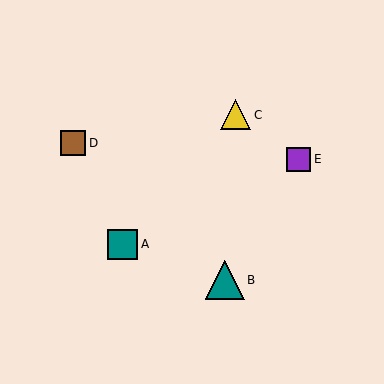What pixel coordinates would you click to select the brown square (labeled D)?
Click at (73, 143) to select the brown square D.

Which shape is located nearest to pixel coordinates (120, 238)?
The teal square (labeled A) at (123, 244) is nearest to that location.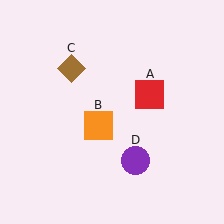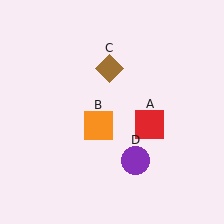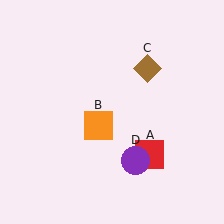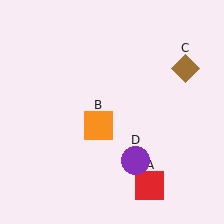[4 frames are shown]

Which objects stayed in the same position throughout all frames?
Orange square (object B) and purple circle (object D) remained stationary.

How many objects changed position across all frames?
2 objects changed position: red square (object A), brown diamond (object C).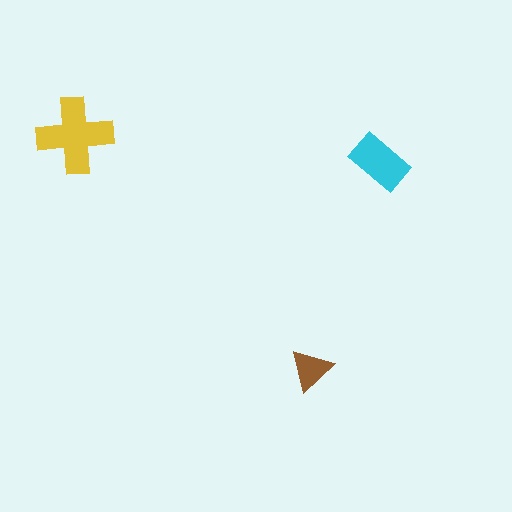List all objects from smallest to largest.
The brown triangle, the cyan rectangle, the yellow cross.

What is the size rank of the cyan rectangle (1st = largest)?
2nd.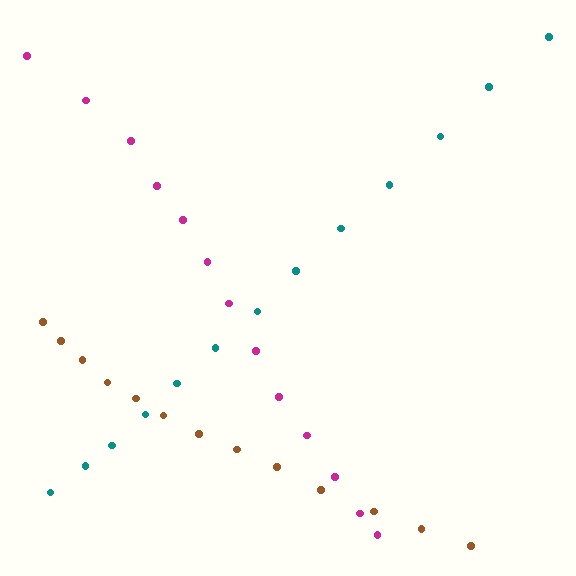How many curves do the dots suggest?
There are 3 distinct paths.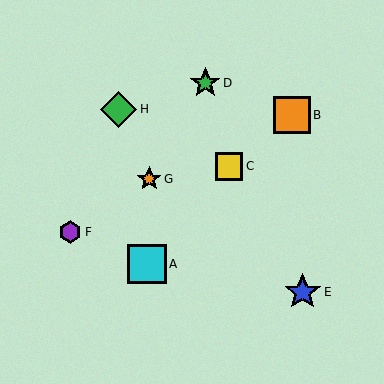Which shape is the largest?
The cyan square (labeled A) is the largest.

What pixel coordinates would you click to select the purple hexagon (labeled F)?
Click at (70, 232) to select the purple hexagon F.